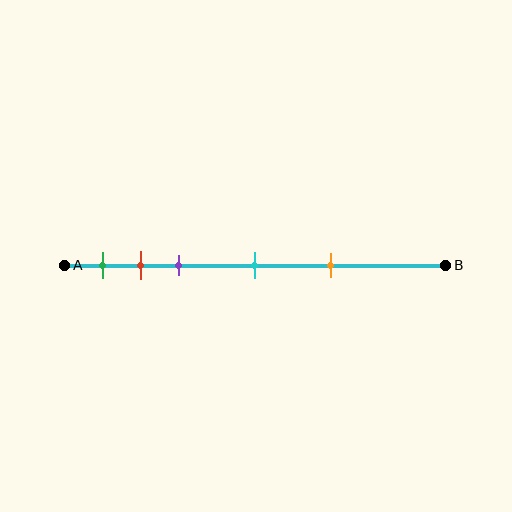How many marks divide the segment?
There are 5 marks dividing the segment.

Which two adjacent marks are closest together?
The red and purple marks are the closest adjacent pair.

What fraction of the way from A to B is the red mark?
The red mark is approximately 20% (0.2) of the way from A to B.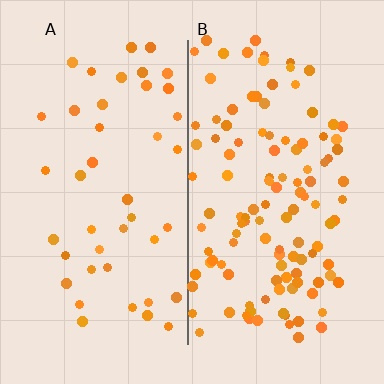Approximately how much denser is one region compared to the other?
Approximately 2.7× — region B over region A.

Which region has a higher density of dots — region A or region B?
B (the right).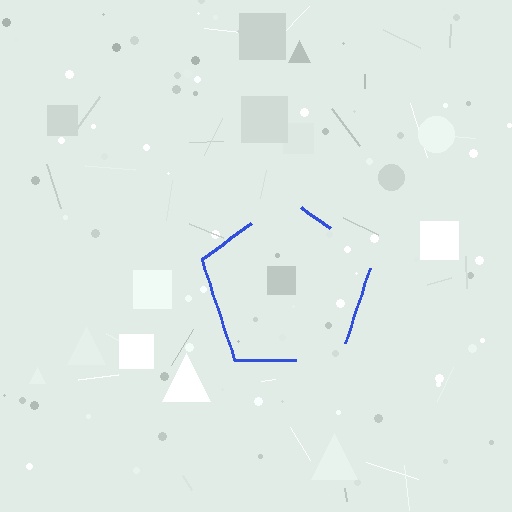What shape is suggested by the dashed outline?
The dashed outline suggests a pentagon.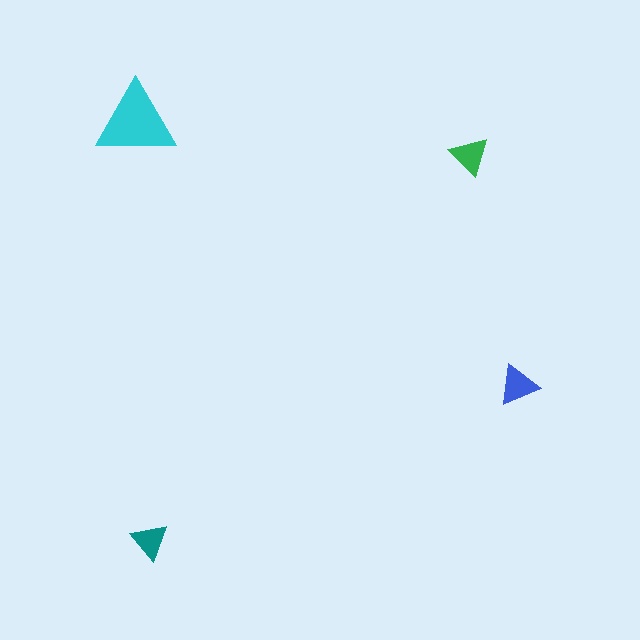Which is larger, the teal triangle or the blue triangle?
The blue one.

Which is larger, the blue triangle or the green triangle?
The blue one.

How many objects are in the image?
There are 4 objects in the image.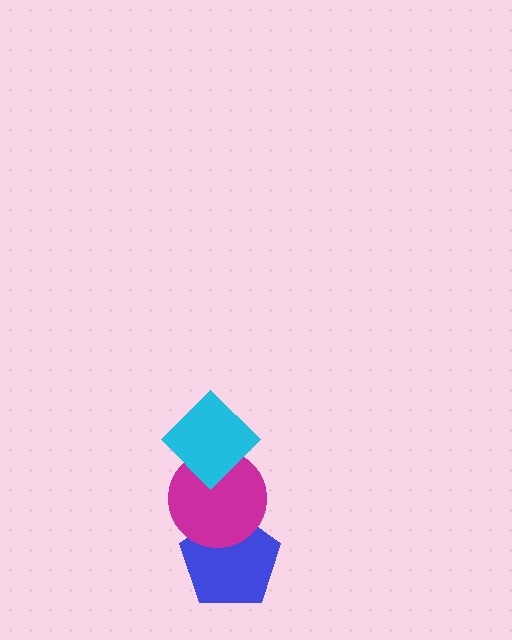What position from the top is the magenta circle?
The magenta circle is 2nd from the top.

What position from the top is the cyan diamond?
The cyan diamond is 1st from the top.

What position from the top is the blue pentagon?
The blue pentagon is 3rd from the top.